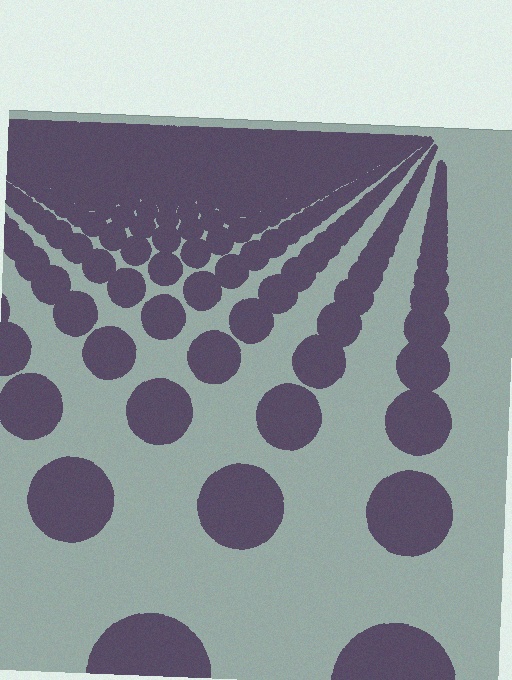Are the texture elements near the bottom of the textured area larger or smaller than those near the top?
Larger. Near the bottom, elements are closer to the viewer and appear at a bigger on-screen size.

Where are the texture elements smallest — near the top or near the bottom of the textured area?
Near the top.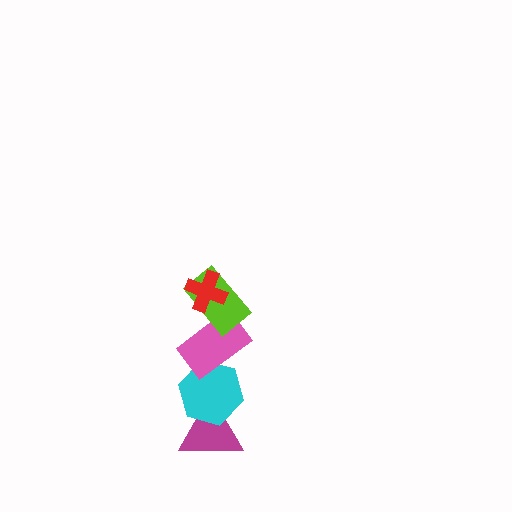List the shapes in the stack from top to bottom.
From top to bottom: the red cross, the lime rectangle, the pink rectangle, the cyan hexagon, the magenta triangle.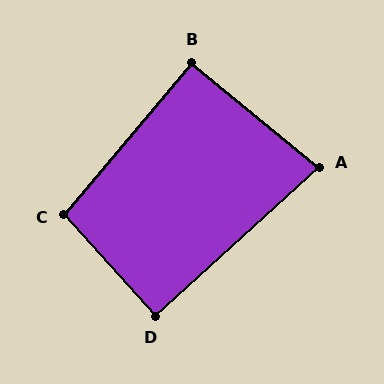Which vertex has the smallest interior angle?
A, at approximately 82 degrees.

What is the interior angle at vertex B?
Approximately 91 degrees (approximately right).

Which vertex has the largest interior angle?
C, at approximately 98 degrees.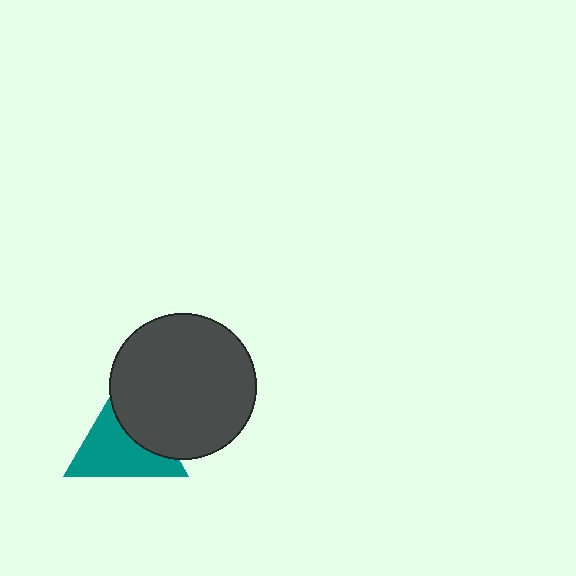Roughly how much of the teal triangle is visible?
About half of it is visible (roughly 62%).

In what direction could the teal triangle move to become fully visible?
The teal triangle could move toward the lower-left. That would shift it out from behind the dark gray circle entirely.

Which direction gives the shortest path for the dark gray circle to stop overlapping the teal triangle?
Moving toward the upper-right gives the shortest separation.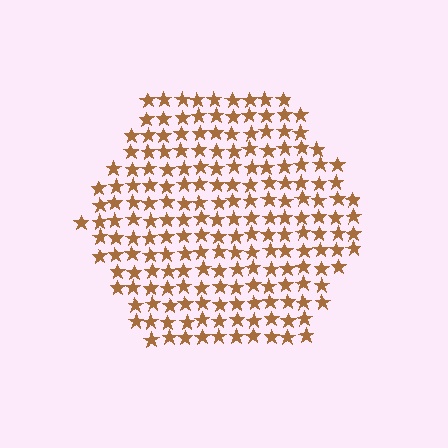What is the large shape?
The large shape is a hexagon.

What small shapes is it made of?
It is made of small stars.